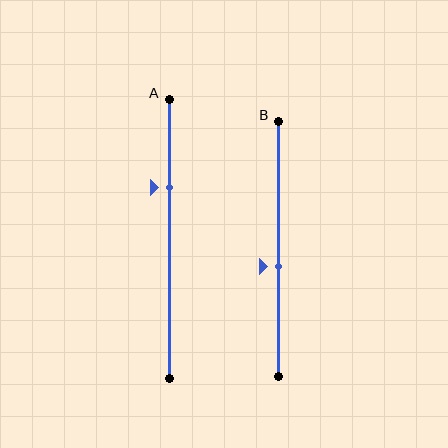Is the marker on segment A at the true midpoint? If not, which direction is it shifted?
No, the marker on segment A is shifted upward by about 19% of the segment length.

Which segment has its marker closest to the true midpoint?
Segment B has its marker closest to the true midpoint.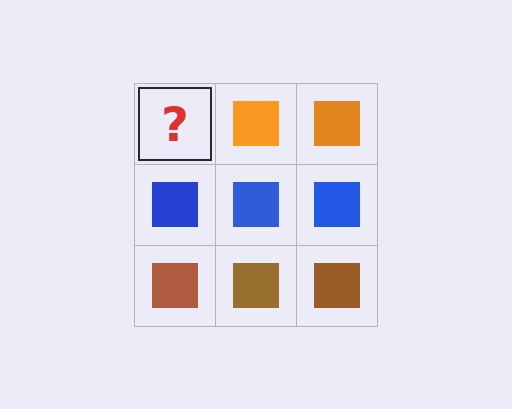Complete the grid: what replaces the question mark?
The question mark should be replaced with an orange square.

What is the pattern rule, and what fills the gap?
The rule is that each row has a consistent color. The gap should be filled with an orange square.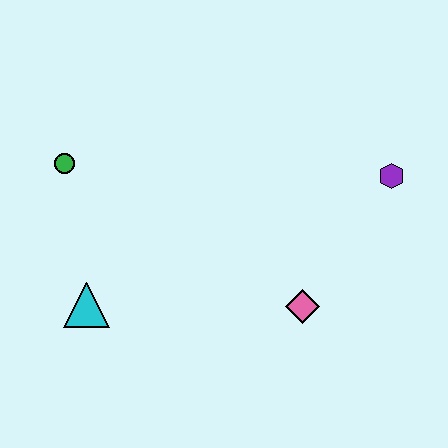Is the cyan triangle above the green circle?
No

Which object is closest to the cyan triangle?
The green circle is closest to the cyan triangle.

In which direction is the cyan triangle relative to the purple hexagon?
The cyan triangle is to the left of the purple hexagon.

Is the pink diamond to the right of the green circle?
Yes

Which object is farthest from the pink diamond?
The green circle is farthest from the pink diamond.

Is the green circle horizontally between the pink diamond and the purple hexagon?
No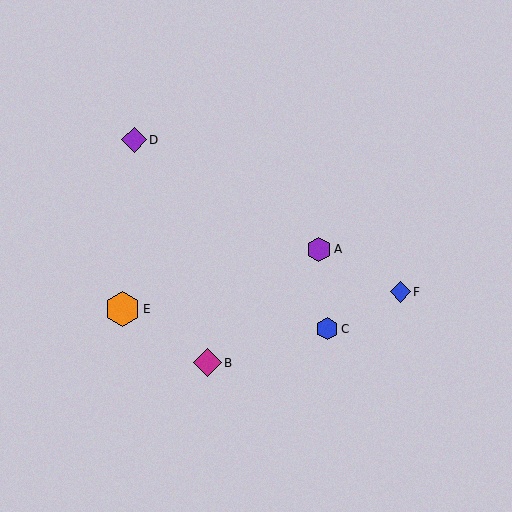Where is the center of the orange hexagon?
The center of the orange hexagon is at (123, 309).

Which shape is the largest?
The orange hexagon (labeled E) is the largest.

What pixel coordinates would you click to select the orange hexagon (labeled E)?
Click at (123, 309) to select the orange hexagon E.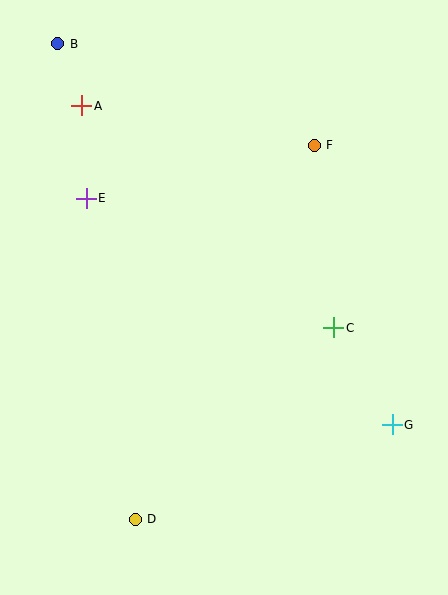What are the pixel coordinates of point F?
Point F is at (314, 145).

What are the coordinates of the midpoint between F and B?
The midpoint between F and B is at (186, 95).